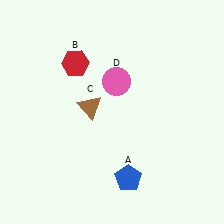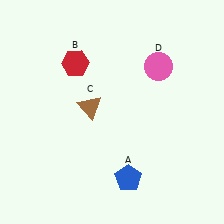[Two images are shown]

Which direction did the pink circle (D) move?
The pink circle (D) moved right.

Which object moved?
The pink circle (D) moved right.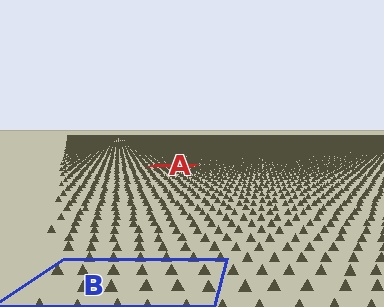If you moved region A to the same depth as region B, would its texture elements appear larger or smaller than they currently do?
They would appear larger. At a closer depth, the same texture elements are projected at a bigger on-screen size.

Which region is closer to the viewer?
Region B is closer. The texture elements there are larger and more spread out.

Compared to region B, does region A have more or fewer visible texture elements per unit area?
Region A has more texture elements per unit area — they are packed more densely because it is farther away.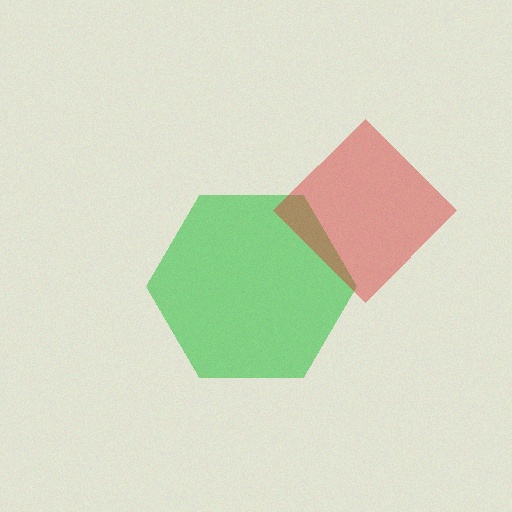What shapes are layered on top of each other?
The layered shapes are: a green hexagon, a red diamond.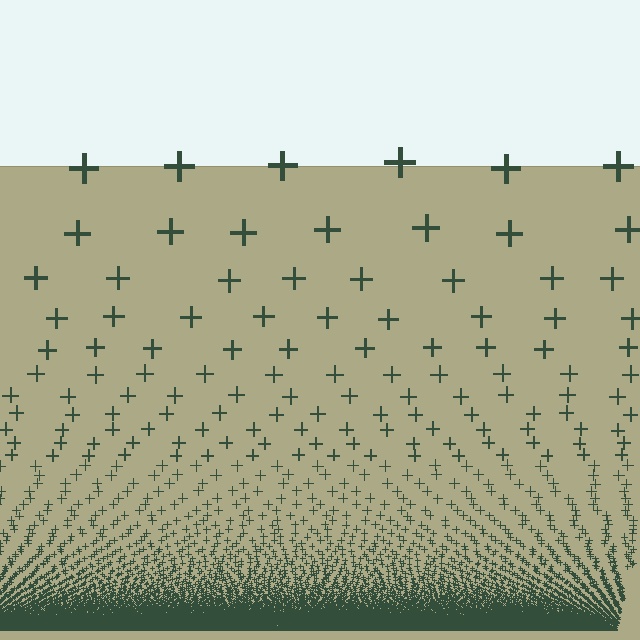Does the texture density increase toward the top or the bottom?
Density increases toward the bottom.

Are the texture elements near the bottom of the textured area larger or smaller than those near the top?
Smaller. The gradient is inverted — elements near the bottom are smaller and denser.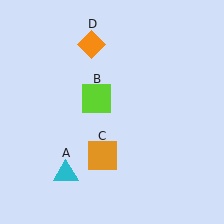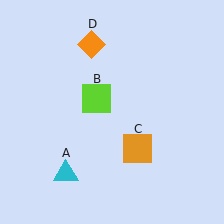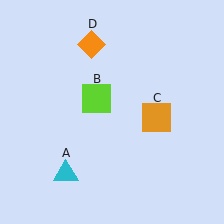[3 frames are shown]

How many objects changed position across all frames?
1 object changed position: orange square (object C).